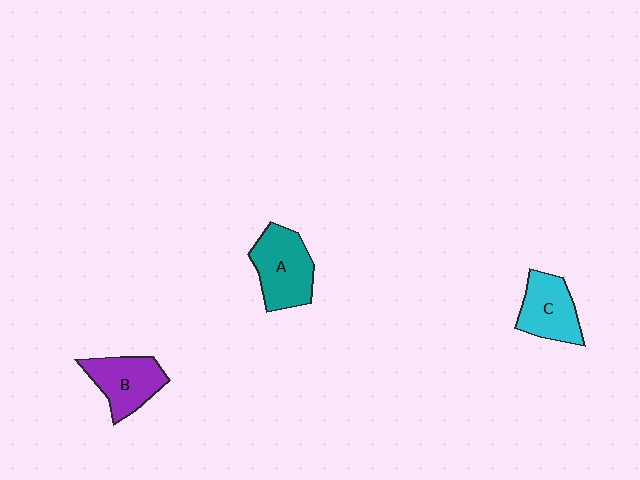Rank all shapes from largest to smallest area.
From largest to smallest: A (teal), B (purple), C (cyan).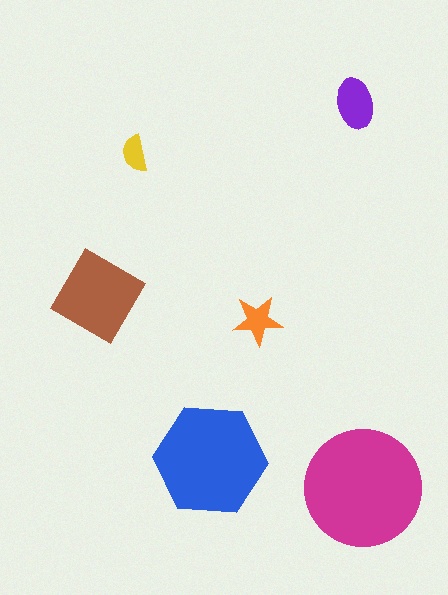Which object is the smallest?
The yellow semicircle.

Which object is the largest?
The magenta circle.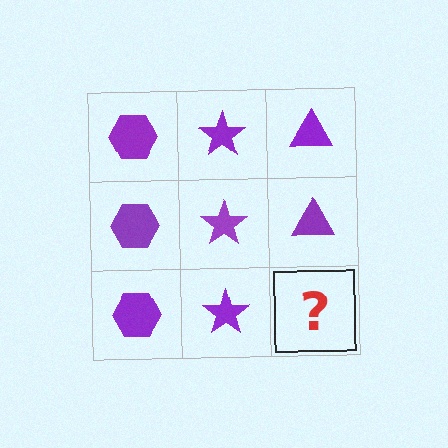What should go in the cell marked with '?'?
The missing cell should contain a purple triangle.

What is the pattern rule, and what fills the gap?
The rule is that each column has a consistent shape. The gap should be filled with a purple triangle.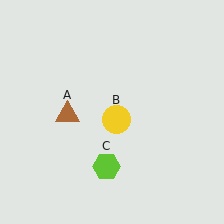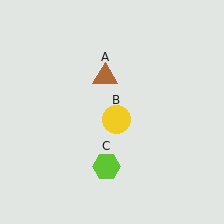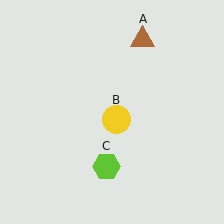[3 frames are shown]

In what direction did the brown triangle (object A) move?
The brown triangle (object A) moved up and to the right.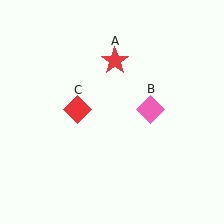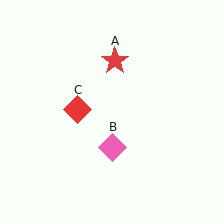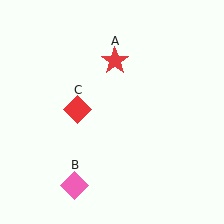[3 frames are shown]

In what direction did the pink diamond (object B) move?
The pink diamond (object B) moved down and to the left.